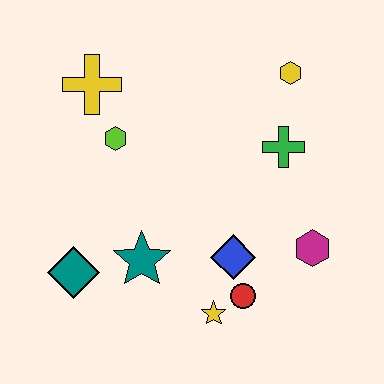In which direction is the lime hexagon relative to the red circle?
The lime hexagon is above the red circle.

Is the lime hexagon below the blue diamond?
No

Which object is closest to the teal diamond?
The teal star is closest to the teal diamond.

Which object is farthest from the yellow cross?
The magenta hexagon is farthest from the yellow cross.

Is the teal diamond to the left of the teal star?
Yes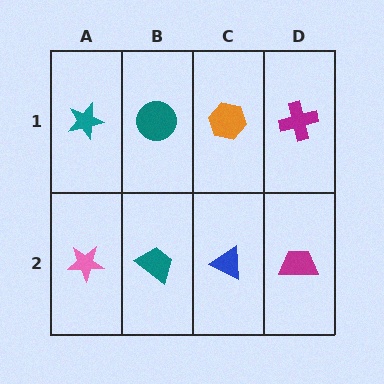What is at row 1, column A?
A teal star.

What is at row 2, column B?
A teal trapezoid.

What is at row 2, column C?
A blue triangle.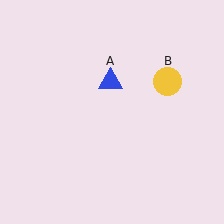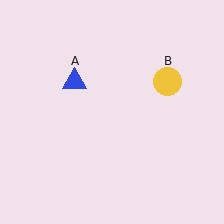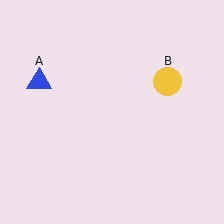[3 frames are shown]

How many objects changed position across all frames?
1 object changed position: blue triangle (object A).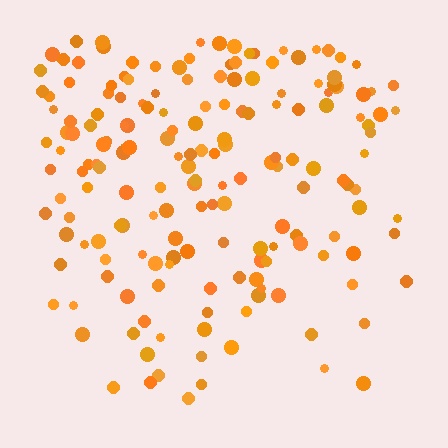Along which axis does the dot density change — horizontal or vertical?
Vertical.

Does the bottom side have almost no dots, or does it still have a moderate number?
Still a moderate number, just noticeably fewer than the top.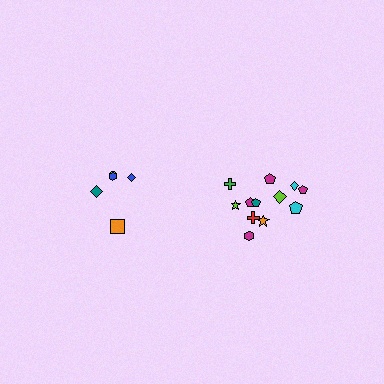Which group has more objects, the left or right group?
The right group.